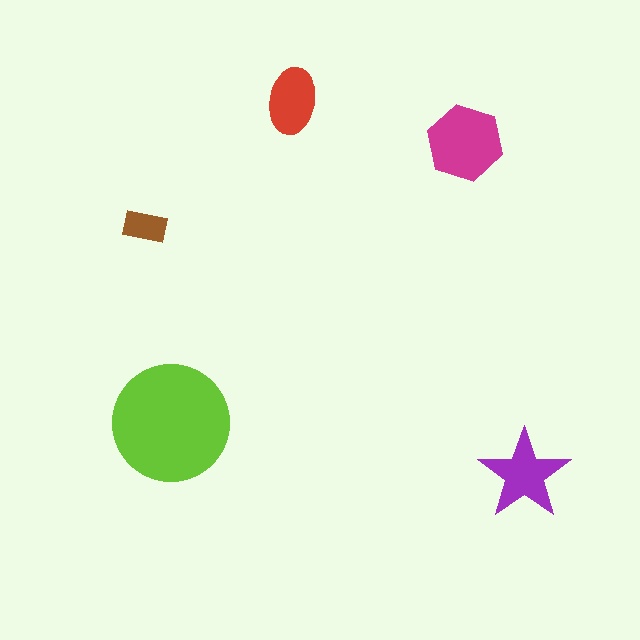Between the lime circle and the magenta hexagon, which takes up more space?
The lime circle.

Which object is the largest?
The lime circle.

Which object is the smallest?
The brown rectangle.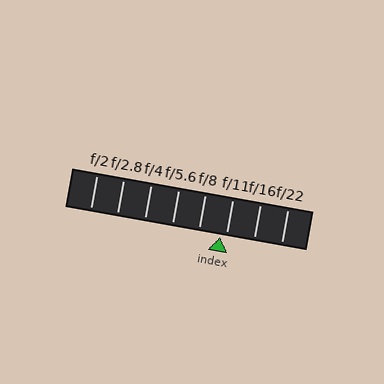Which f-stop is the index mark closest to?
The index mark is closest to f/11.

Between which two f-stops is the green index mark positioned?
The index mark is between f/8 and f/11.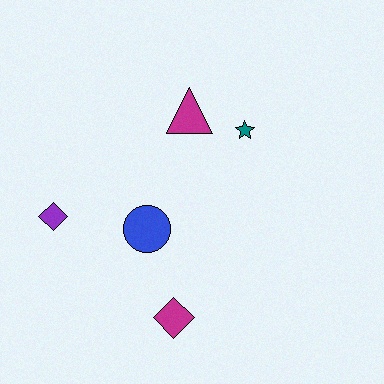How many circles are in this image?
There is 1 circle.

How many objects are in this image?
There are 5 objects.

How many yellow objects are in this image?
There are no yellow objects.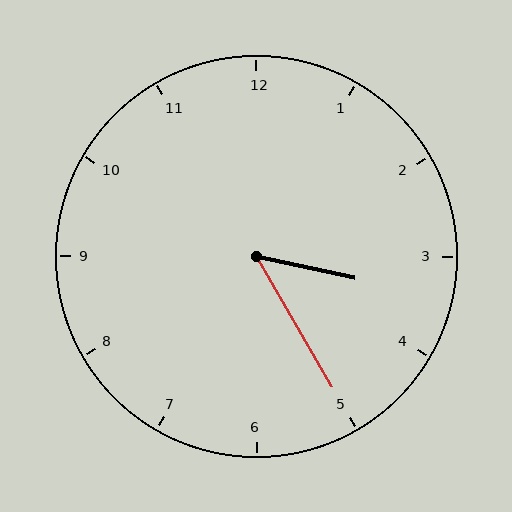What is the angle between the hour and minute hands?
Approximately 48 degrees.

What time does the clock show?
3:25.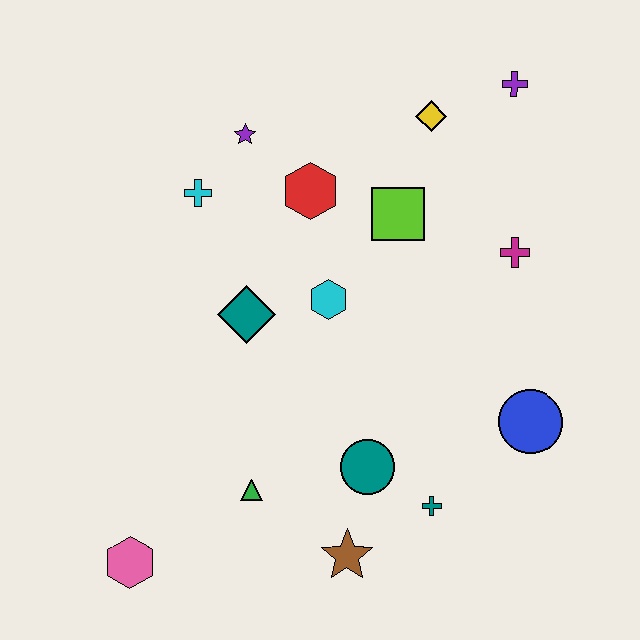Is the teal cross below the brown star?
No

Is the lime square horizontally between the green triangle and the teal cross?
Yes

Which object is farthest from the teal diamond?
The purple cross is farthest from the teal diamond.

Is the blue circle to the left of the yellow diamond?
No